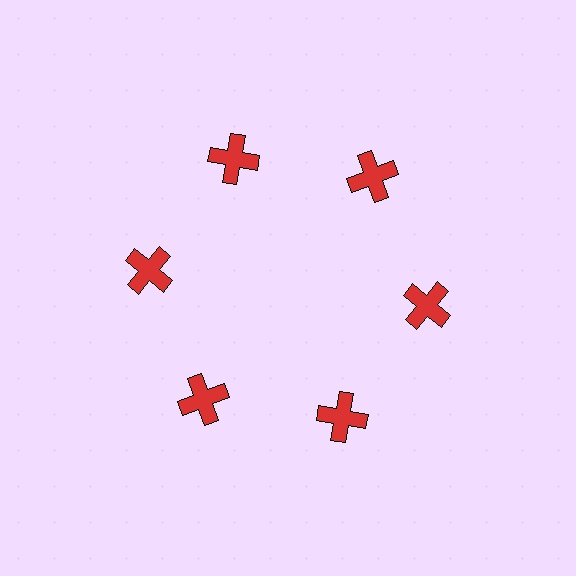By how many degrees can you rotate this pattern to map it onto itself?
The pattern maps onto itself every 60 degrees of rotation.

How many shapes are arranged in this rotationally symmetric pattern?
There are 6 shapes, arranged in 6 groups of 1.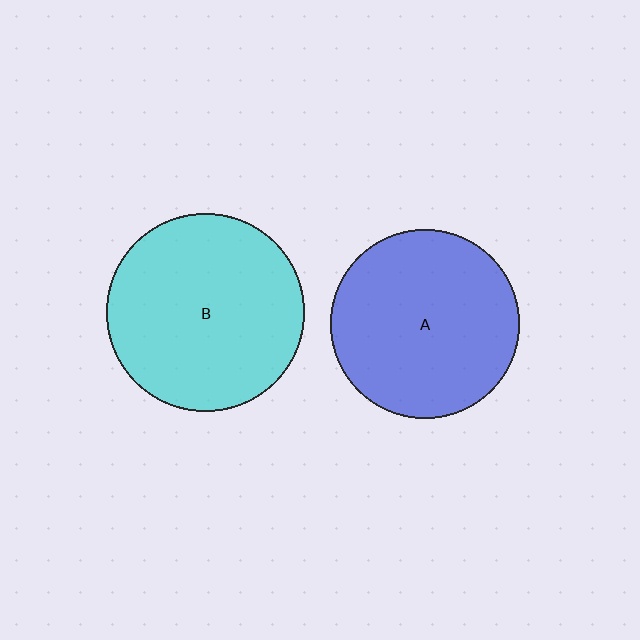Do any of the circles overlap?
No, none of the circles overlap.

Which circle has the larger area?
Circle B (cyan).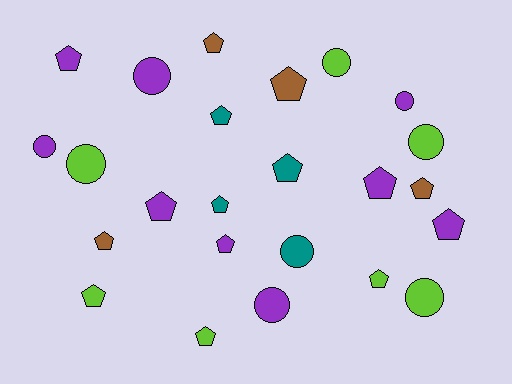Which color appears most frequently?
Purple, with 9 objects.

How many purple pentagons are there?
There are 5 purple pentagons.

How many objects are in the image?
There are 24 objects.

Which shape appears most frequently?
Pentagon, with 15 objects.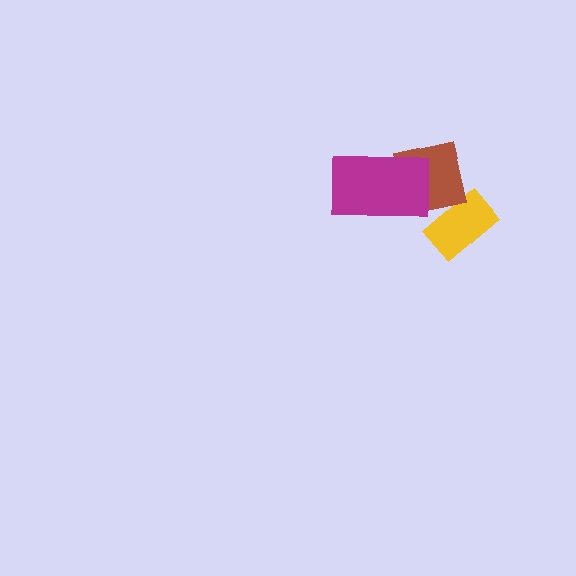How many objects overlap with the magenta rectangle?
1 object overlaps with the magenta rectangle.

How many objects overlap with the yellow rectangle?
1 object overlaps with the yellow rectangle.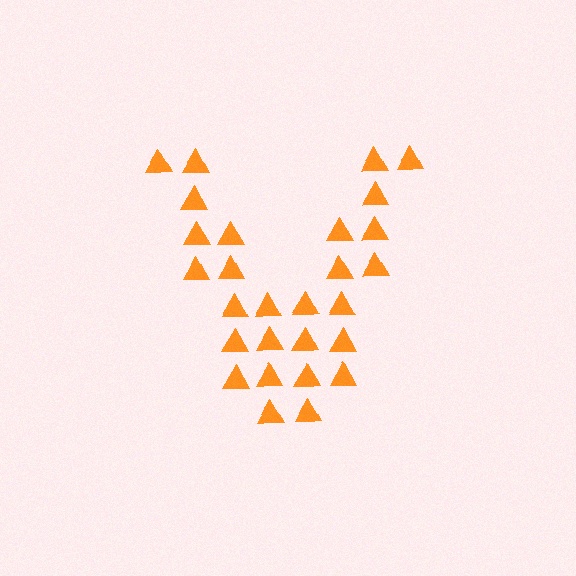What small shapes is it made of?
It is made of small triangles.